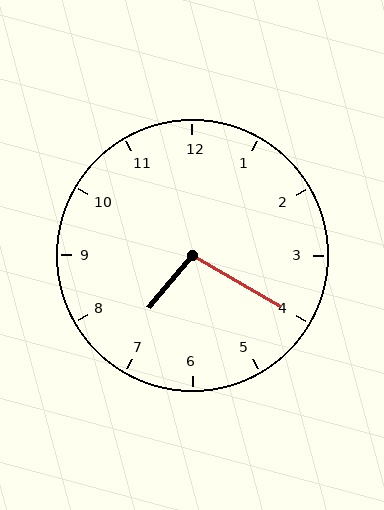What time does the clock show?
7:20.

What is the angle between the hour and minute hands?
Approximately 100 degrees.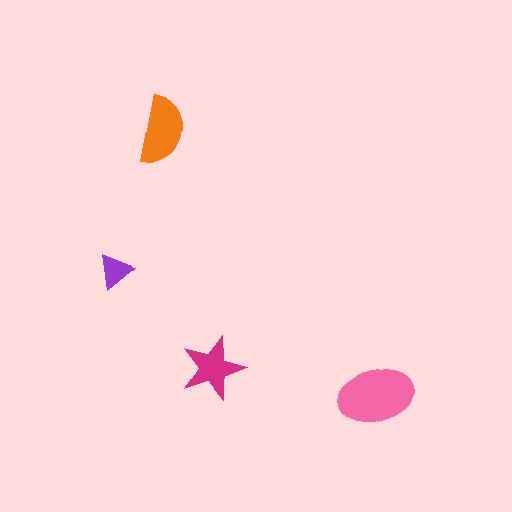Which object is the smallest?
The purple triangle.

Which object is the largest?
The pink ellipse.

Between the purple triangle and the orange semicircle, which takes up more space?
The orange semicircle.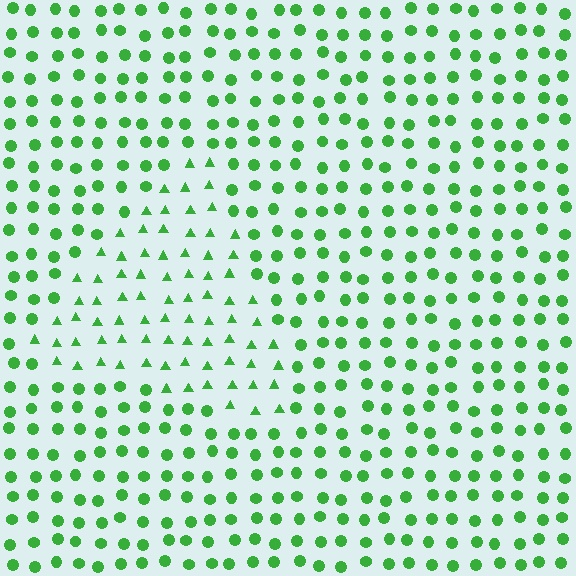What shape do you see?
I see a triangle.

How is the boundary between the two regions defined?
The boundary is defined by a change in element shape: triangles inside vs. circles outside. All elements share the same color and spacing.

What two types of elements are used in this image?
The image uses triangles inside the triangle region and circles outside it.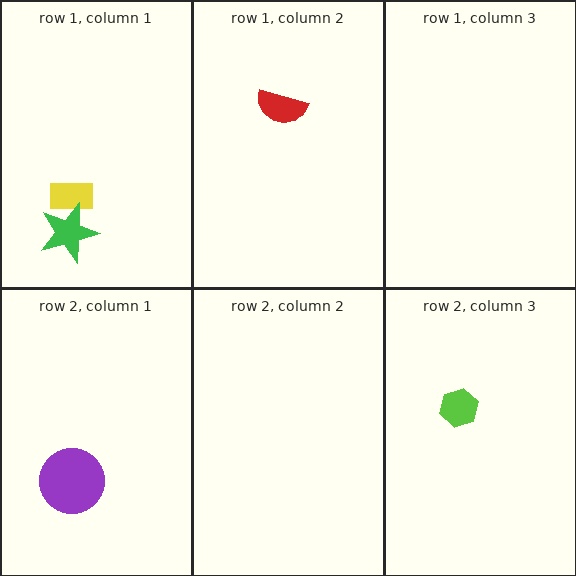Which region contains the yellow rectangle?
The row 1, column 1 region.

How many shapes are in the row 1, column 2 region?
1.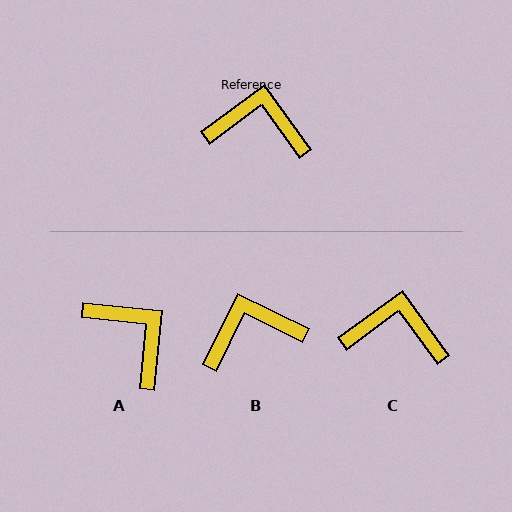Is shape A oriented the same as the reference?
No, it is off by about 42 degrees.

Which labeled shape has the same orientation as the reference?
C.